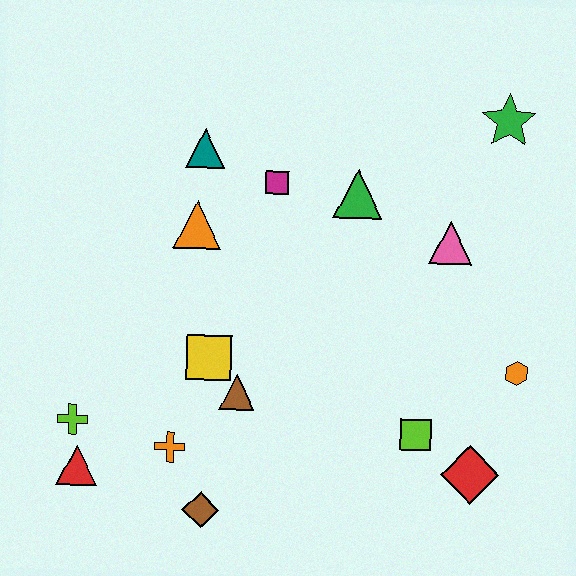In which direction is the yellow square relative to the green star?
The yellow square is to the left of the green star.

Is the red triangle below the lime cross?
Yes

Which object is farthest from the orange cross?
The green star is farthest from the orange cross.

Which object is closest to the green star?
The pink triangle is closest to the green star.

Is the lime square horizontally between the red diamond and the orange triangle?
Yes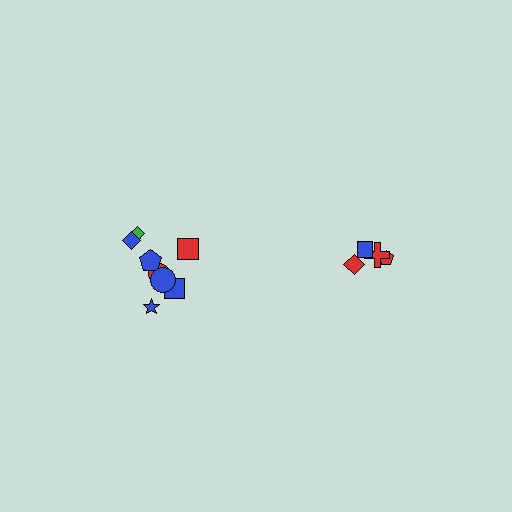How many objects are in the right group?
There are 4 objects.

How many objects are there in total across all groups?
There are 12 objects.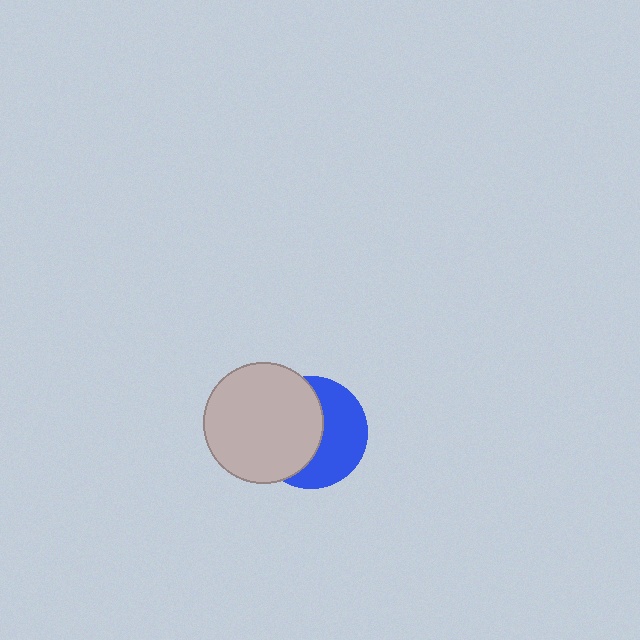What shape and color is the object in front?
The object in front is a light gray circle.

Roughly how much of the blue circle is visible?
About half of it is visible (roughly 48%).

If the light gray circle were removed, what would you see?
You would see the complete blue circle.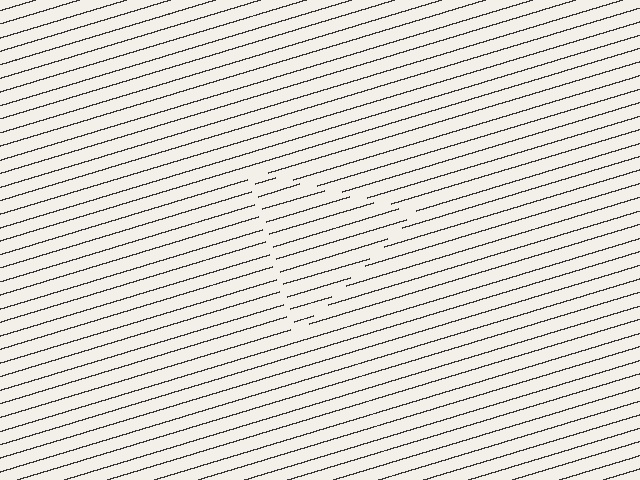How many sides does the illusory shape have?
3 sides — the line-ends trace a triangle.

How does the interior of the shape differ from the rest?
The interior of the shape contains the same grating, shifted by half a period — the contour is defined by the phase discontinuity where line-ends from the inner and outer gratings abut.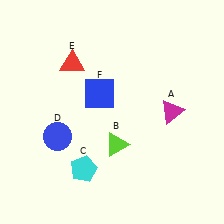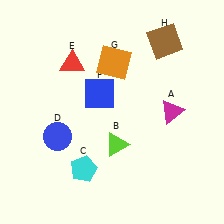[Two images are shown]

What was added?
An orange square (G), a brown square (H) were added in Image 2.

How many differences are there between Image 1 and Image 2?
There are 2 differences between the two images.